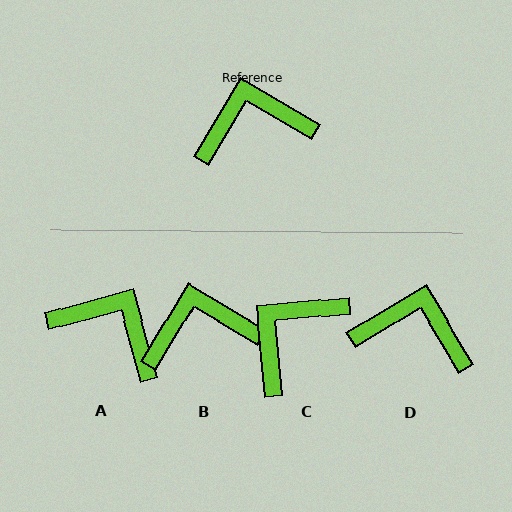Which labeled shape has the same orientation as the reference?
B.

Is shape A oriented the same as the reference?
No, it is off by about 44 degrees.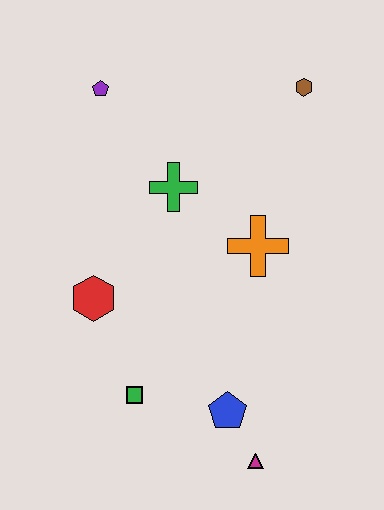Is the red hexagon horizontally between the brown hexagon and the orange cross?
No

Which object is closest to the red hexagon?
The green square is closest to the red hexagon.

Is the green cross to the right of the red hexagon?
Yes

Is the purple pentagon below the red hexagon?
No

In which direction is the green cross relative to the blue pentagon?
The green cross is above the blue pentagon.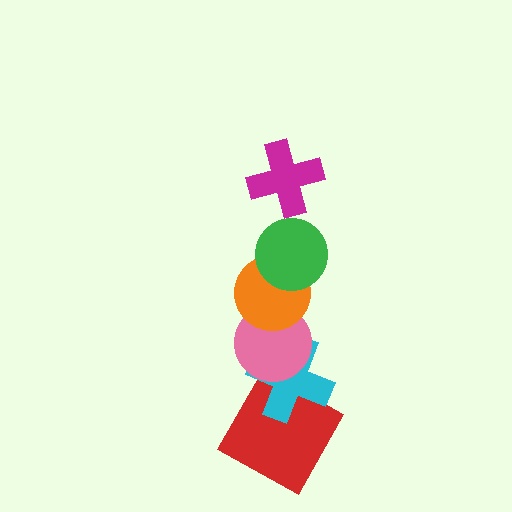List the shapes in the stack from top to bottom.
From top to bottom: the magenta cross, the green circle, the orange circle, the pink circle, the cyan cross, the red square.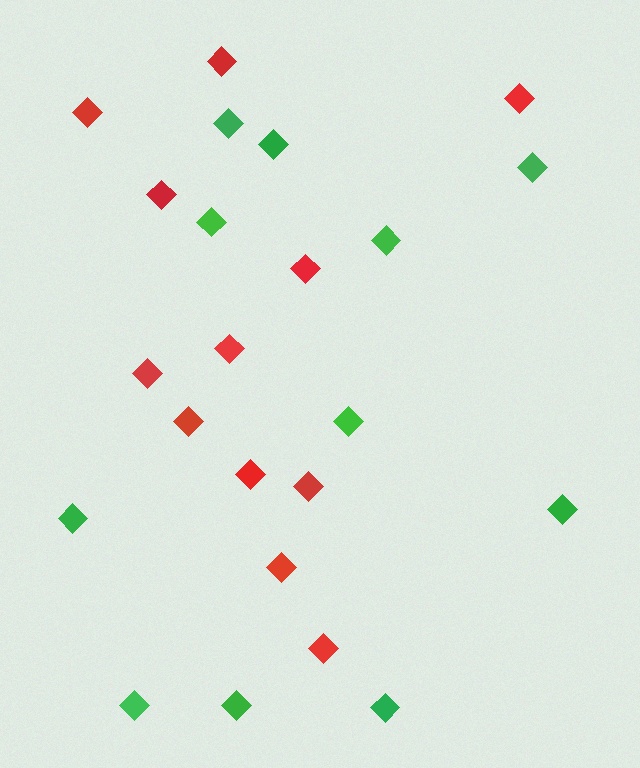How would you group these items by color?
There are 2 groups: one group of red diamonds (12) and one group of green diamonds (11).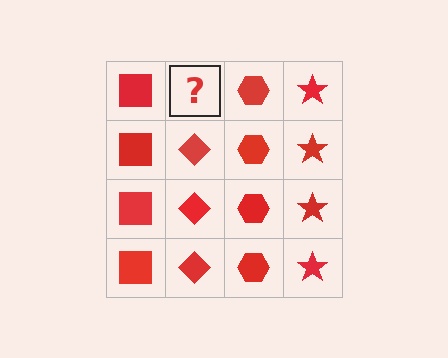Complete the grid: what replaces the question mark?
The question mark should be replaced with a red diamond.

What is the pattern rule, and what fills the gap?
The rule is that each column has a consistent shape. The gap should be filled with a red diamond.